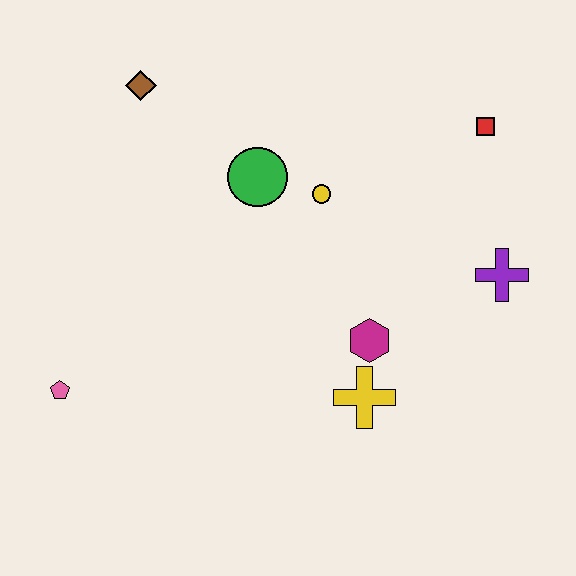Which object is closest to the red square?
The purple cross is closest to the red square.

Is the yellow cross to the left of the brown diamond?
No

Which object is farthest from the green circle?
The pink pentagon is farthest from the green circle.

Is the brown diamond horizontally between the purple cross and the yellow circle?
No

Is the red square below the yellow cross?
No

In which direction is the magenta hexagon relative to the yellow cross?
The magenta hexagon is above the yellow cross.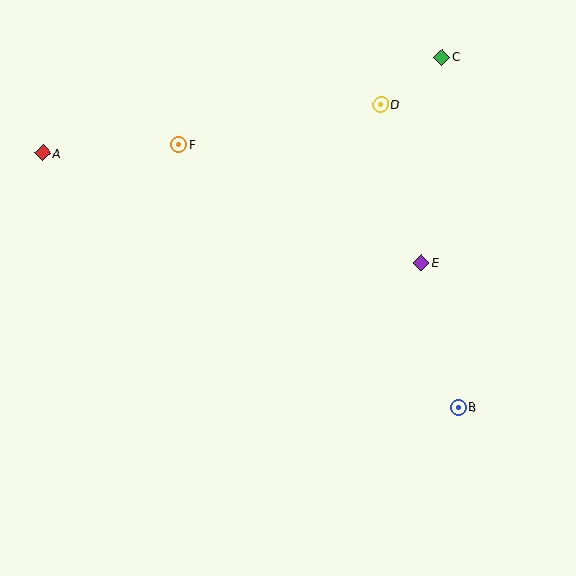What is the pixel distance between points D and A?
The distance between D and A is 341 pixels.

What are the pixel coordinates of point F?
Point F is at (178, 145).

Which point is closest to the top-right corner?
Point C is closest to the top-right corner.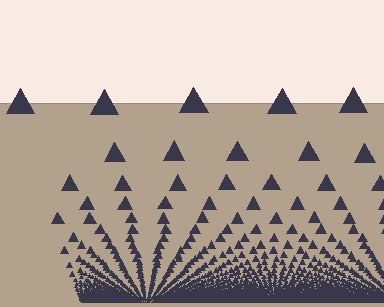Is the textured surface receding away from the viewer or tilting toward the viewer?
The surface appears to tilt toward the viewer. Texture elements get larger and sparser toward the top.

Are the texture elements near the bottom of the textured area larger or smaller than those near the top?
Smaller. The gradient is inverted — elements near the bottom are smaller and denser.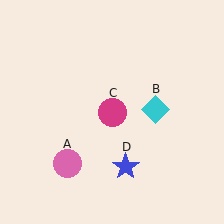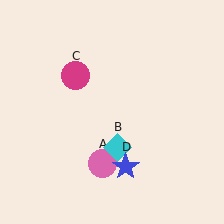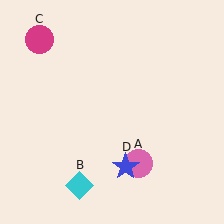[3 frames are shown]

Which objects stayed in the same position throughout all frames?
Blue star (object D) remained stationary.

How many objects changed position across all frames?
3 objects changed position: pink circle (object A), cyan diamond (object B), magenta circle (object C).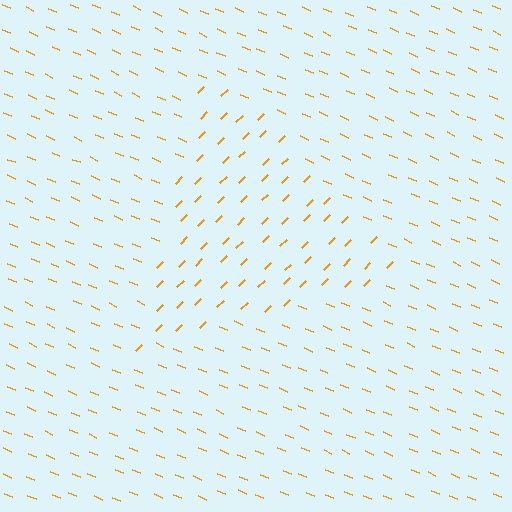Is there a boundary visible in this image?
Yes, there is a texture boundary formed by a change in line orientation.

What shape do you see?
I see a triangle.